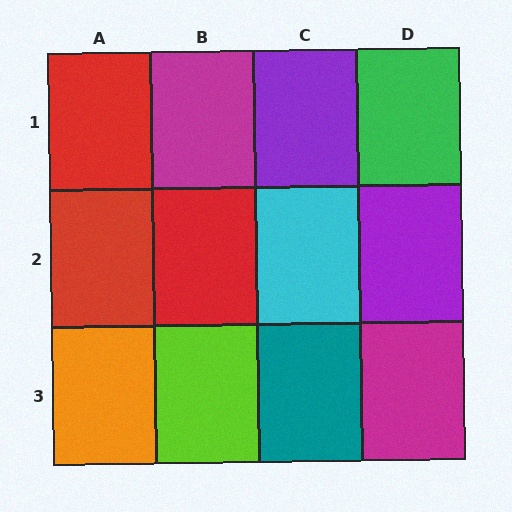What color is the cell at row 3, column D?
Magenta.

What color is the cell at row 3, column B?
Lime.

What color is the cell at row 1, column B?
Magenta.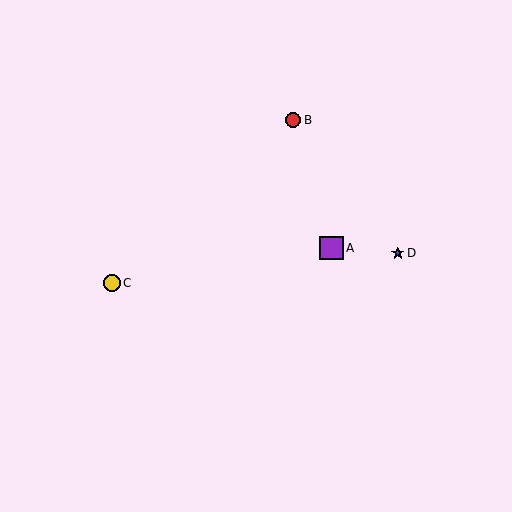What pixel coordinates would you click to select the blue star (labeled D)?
Click at (398, 253) to select the blue star D.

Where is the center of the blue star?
The center of the blue star is at (398, 253).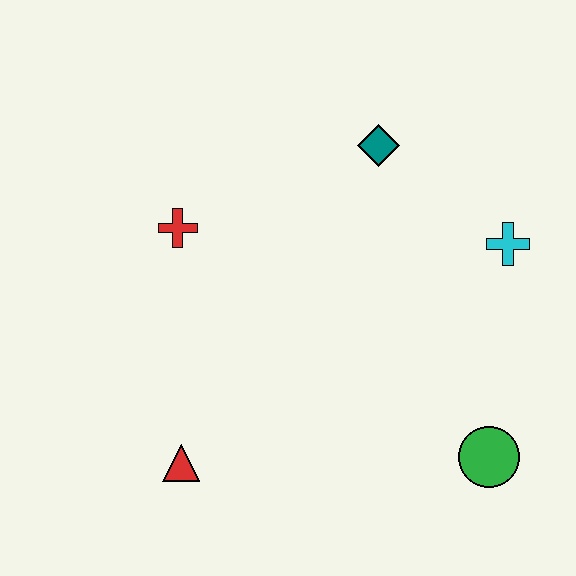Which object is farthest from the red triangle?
The cyan cross is farthest from the red triangle.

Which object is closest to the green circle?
The cyan cross is closest to the green circle.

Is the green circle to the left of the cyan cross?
Yes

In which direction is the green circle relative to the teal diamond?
The green circle is below the teal diamond.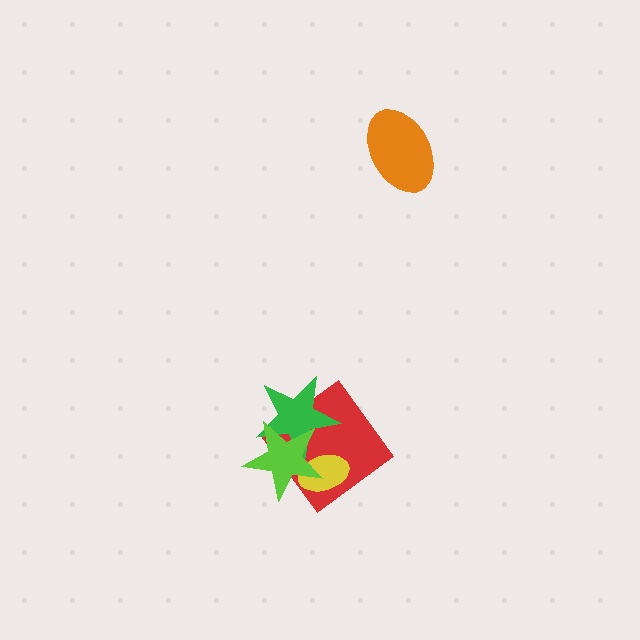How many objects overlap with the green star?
3 objects overlap with the green star.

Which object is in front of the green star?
The lime star is in front of the green star.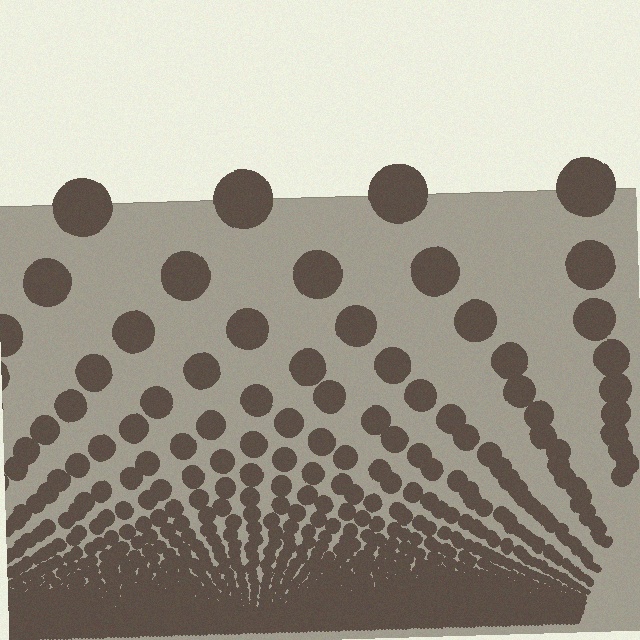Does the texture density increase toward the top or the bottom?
Density increases toward the bottom.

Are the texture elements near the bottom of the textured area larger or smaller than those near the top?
Smaller. The gradient is inverted — elements near the bottom are smaller and denser.